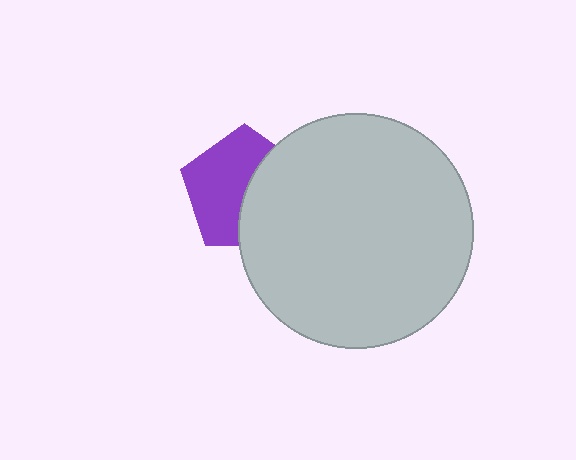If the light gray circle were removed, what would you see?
You would see the complete purple pentagon.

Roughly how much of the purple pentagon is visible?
About half of it is visible (roughly 56%).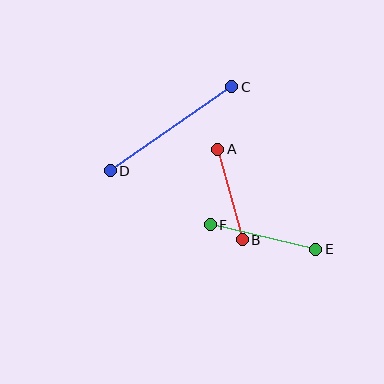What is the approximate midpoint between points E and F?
The midpoint is at approximately (263, 237) pixels.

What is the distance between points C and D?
The distance is approximately 147 pixels.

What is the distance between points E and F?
The distance is approximately 108 pixels.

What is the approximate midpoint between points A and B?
The midpoint is at approximately (230, 195) pixels.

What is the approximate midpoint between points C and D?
The midpoint is at approximately (171, 129) pixels.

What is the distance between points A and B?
The distance is approximately 94 pixels.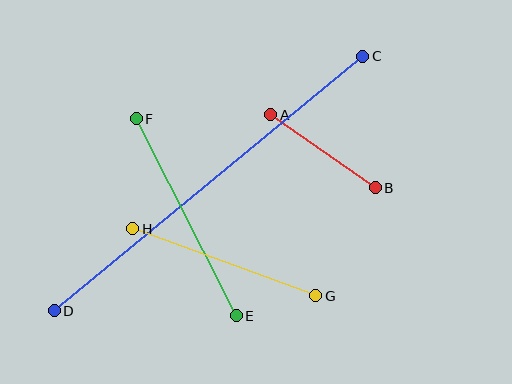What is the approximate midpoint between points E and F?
The midpoint is at approximately (186, 217) pixels.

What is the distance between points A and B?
The distance is approximately 127 pixels.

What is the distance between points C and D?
The distance is approximately 400 pixels.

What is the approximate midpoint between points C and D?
The midpoint is at approximately (208, 184) pixels.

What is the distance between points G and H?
The distance is approximately 195 pixels.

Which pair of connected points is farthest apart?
Points C and D are farthest apart.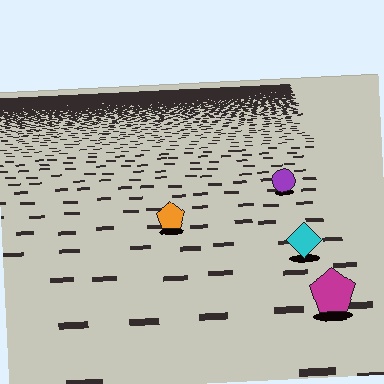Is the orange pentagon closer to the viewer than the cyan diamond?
No. The cyan diamond is closer — you can tell from the texture gradient: the ground texture is coarser near it.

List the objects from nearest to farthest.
From nearest to farthest: the magenta pentagon, the cyan diamond, the orange pentagon, the purple circle.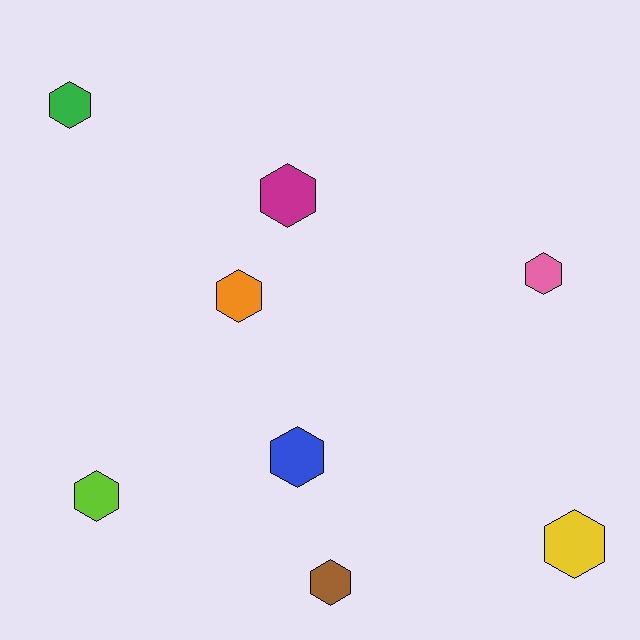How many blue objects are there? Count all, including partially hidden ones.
There is 1 blue object.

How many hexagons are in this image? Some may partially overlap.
There are 8 hexagons.